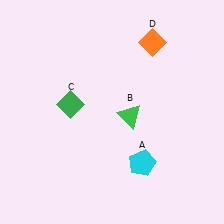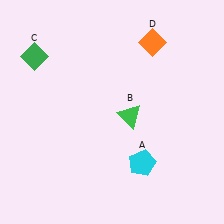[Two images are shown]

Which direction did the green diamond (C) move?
The green diamond (C) moved up.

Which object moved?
The green diamond (C) moved up.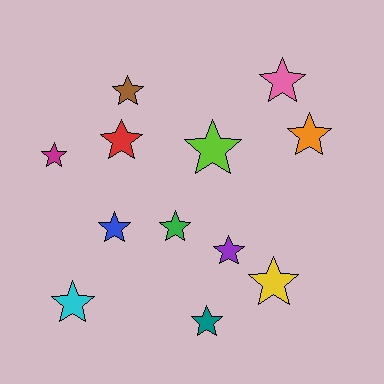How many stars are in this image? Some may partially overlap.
There are 12 stars.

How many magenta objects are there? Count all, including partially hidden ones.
There is 1 magenta object.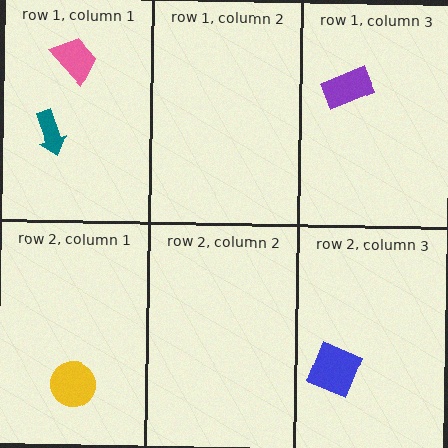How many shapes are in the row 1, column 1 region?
2.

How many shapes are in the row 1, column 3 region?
1.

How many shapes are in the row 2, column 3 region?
1.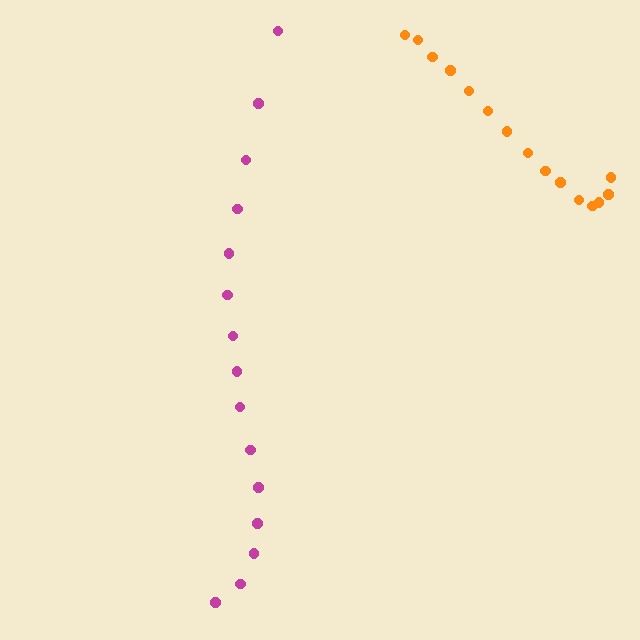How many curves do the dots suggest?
There are 2 distinct paths.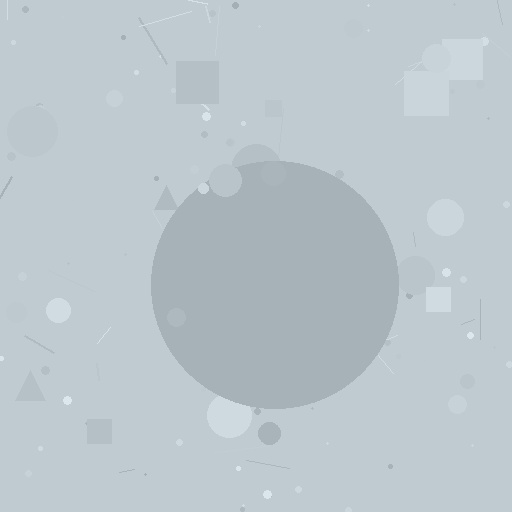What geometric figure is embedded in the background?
A circle is embedded in the background.